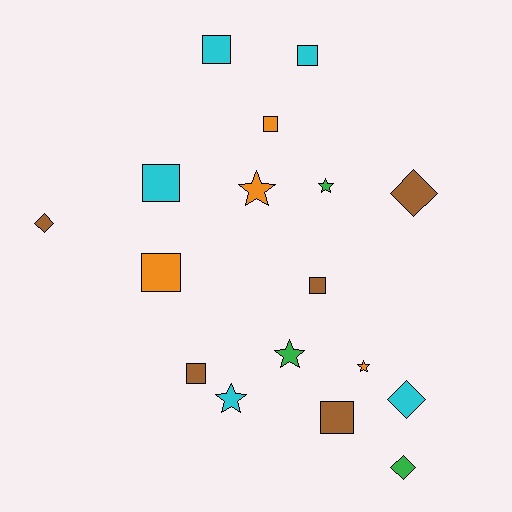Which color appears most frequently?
Brown, with 5 objects.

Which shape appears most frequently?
Square, with 8 objects.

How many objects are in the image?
There are 17 objects.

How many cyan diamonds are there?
There is 1 cyan diamond.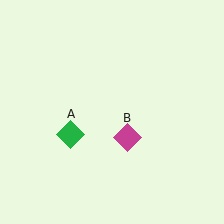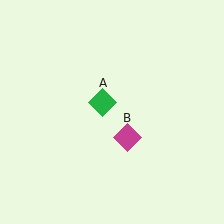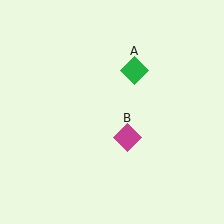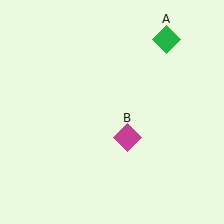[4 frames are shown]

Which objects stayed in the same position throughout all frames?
Magenta diamond (object B) remained stationary.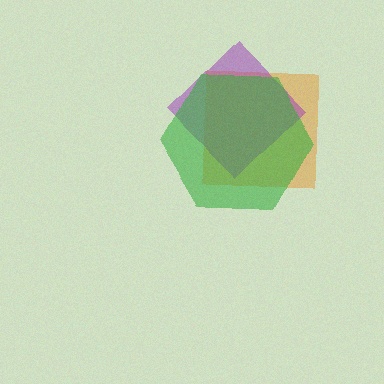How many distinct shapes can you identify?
There are 3 distinct shapes: an orange square, a purple diamond, a green hexagon.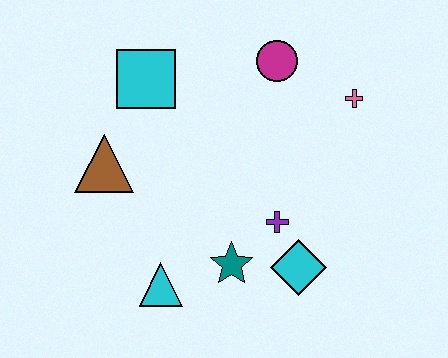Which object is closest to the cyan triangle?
The teal star is closest to the cyan triangle.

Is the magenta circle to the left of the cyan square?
No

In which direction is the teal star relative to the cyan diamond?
The teal star is to the left of the cyan diamond.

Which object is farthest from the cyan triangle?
The pink cross is farthest from the cyan triangle.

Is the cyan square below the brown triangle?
No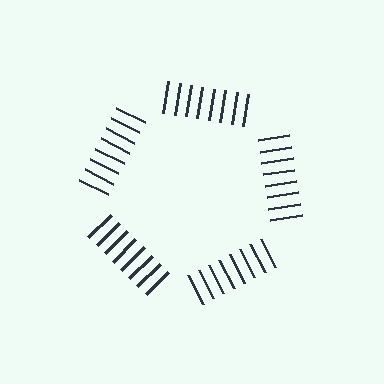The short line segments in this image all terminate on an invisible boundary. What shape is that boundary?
An illusory pentagon — the line segments terminate on its edges but no continuous stroke is drawn.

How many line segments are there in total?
40 — 8 along each of the 5 edges.